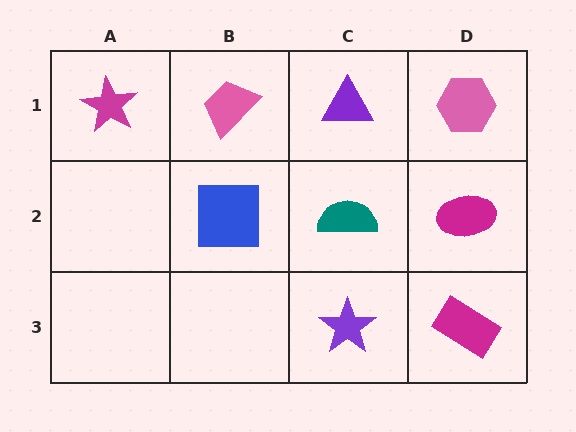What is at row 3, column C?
A purple star.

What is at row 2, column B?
A blue square.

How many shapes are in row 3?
2 shapes.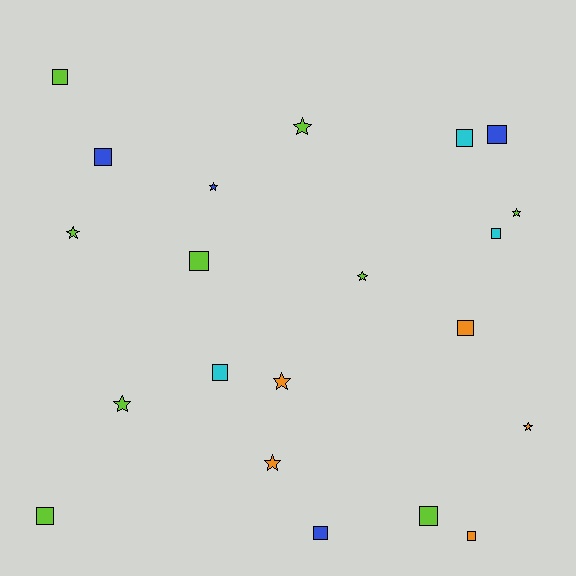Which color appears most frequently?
Lime, with 9 objects.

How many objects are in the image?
There are 21 objects.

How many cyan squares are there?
There are 3 cyan squares.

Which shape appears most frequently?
Square, with 12 objects.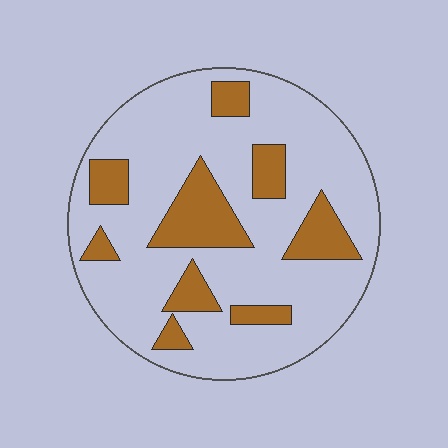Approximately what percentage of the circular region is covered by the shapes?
Approximately 25%.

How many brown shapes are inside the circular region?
9.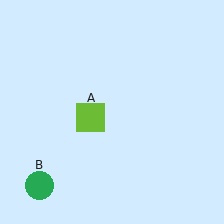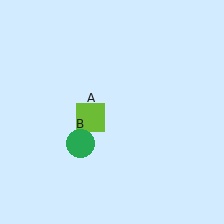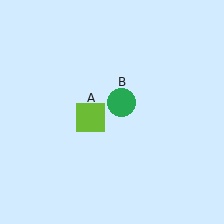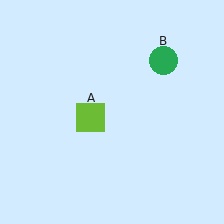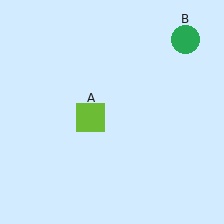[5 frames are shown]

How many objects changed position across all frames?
1 object changed position: green circle (object B).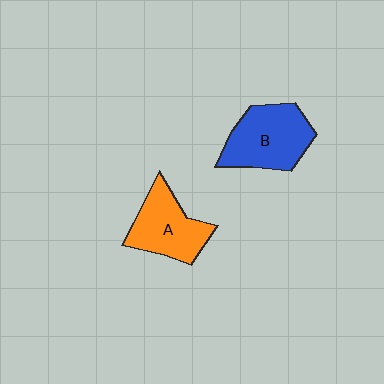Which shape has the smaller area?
Shape A (orange).